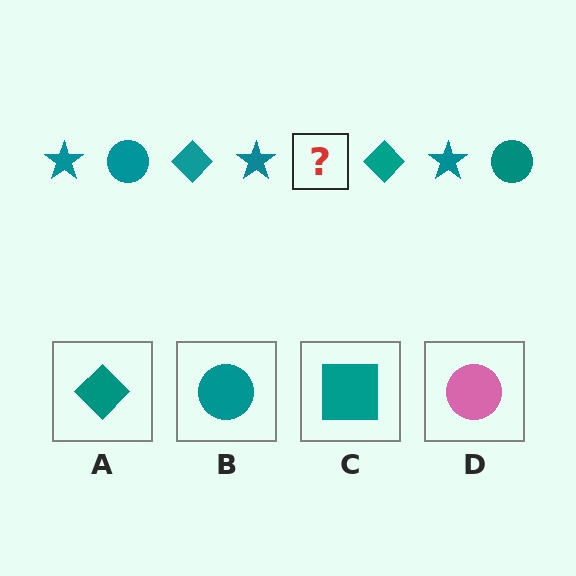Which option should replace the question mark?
Option B.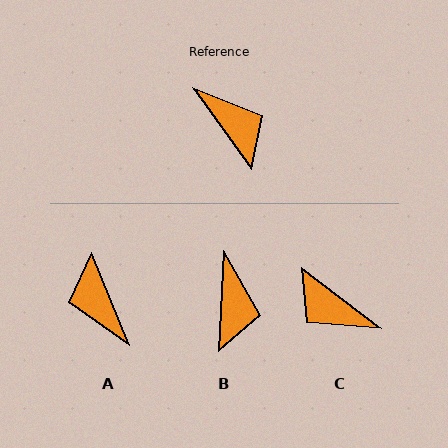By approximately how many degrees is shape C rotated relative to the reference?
Approximately 162 degrees clockwise.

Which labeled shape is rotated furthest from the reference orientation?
A, about 167 degrees away.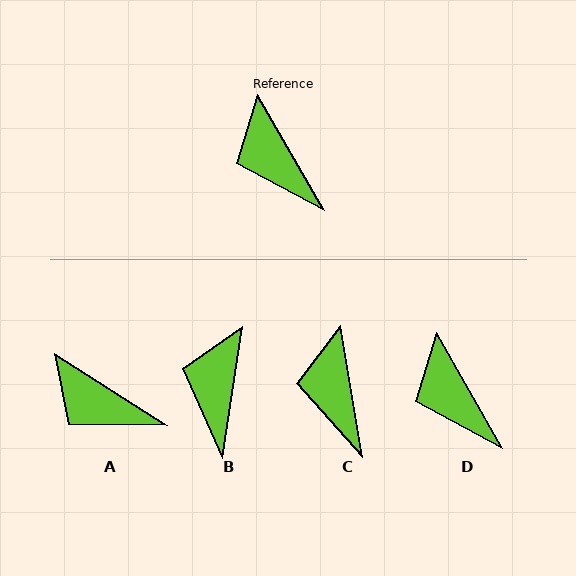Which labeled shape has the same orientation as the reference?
D.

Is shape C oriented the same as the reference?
No, it is off by about 21 degrees.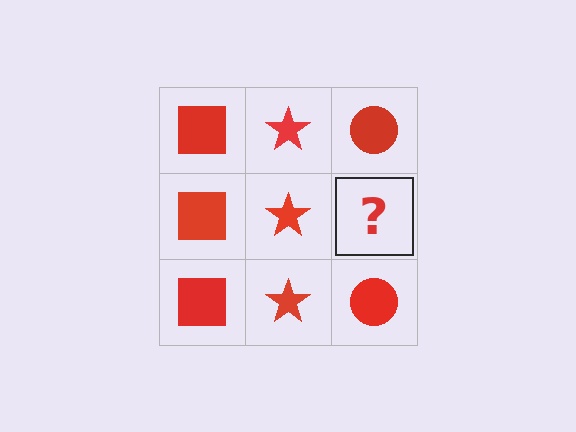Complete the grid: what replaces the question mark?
The question mark should be replaced with a red circle.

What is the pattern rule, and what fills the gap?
The rule is that each column has a consistent shape. The gap should be filled with a red circle.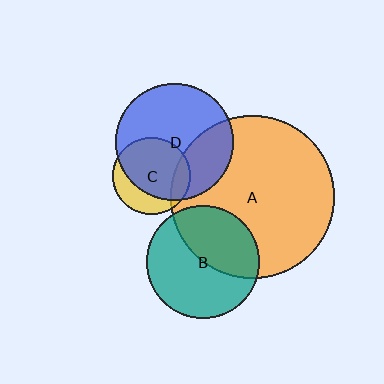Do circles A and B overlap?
Yes.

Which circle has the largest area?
Circle A (orange).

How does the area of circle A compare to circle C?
Approximately 4.4 times.